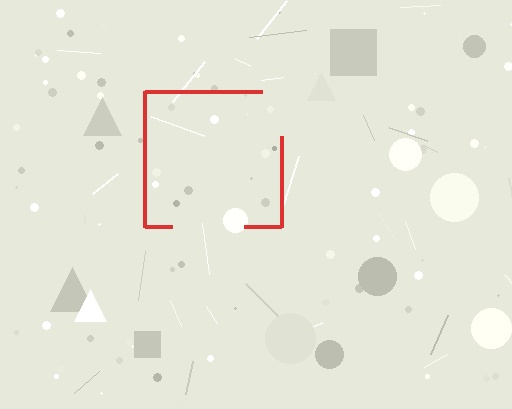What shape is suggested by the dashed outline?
The dashed outline suggests a square.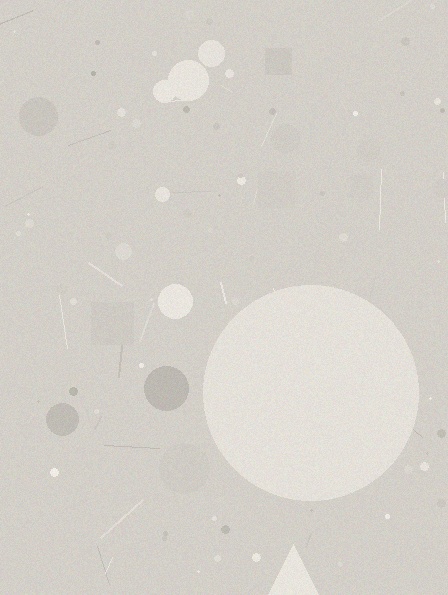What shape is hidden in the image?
A circle is hidden in the image.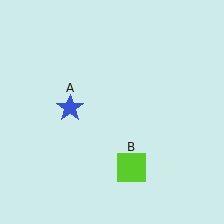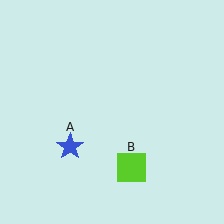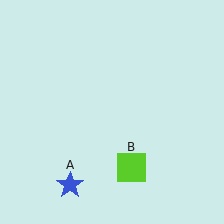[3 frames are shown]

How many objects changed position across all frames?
1 object changed position: blue star (object A).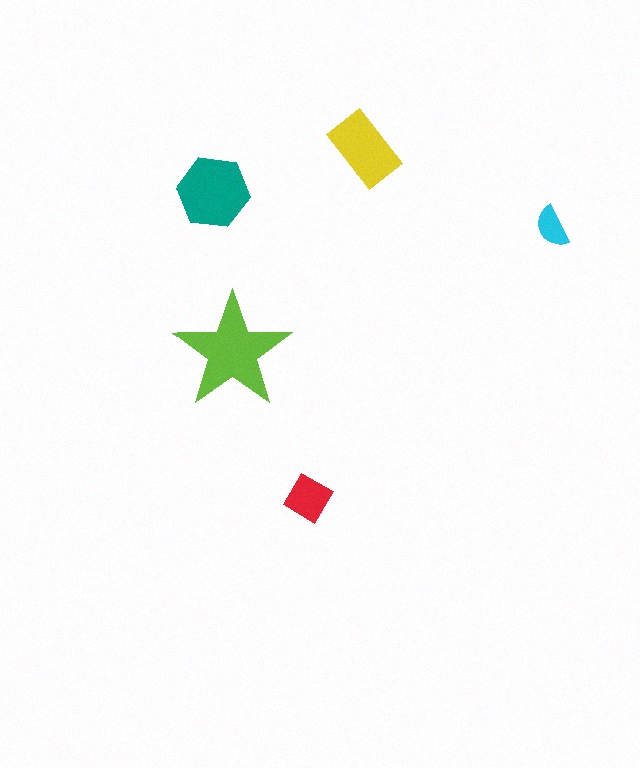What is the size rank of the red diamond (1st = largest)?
4th.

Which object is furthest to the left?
The teal hexagon is leftmost.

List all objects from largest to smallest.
The lime star, the teal hexagon, the yellow rectangle, the red diamond, the cyan semicircle.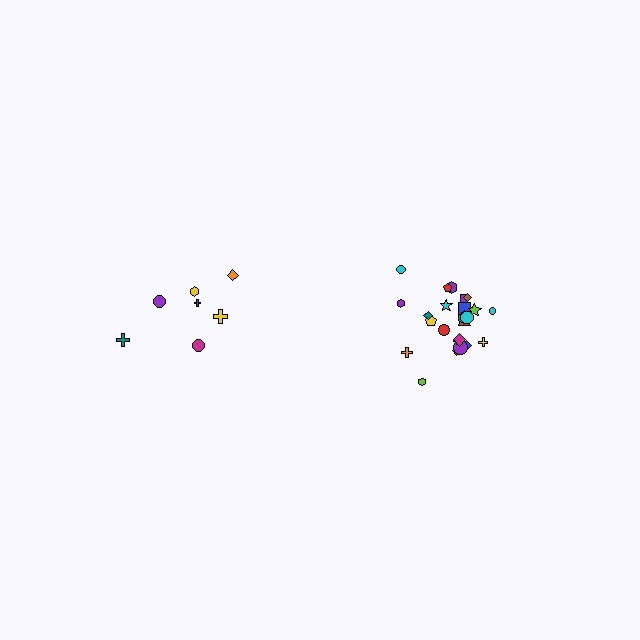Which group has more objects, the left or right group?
The right group.